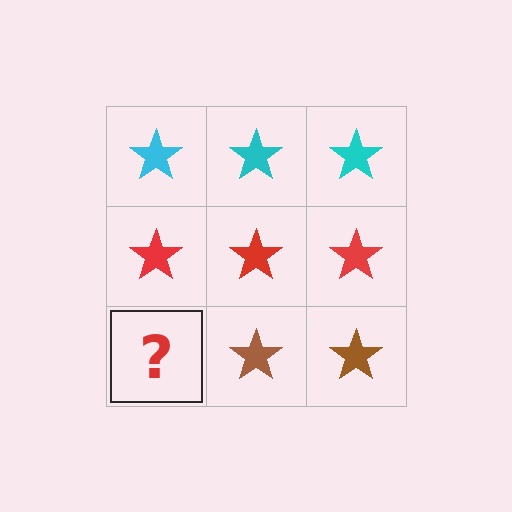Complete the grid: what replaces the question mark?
The question mark should be replaced with a brown star.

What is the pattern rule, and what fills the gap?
The rule is that each row has a consistent color. The gap should be filled with a brown star.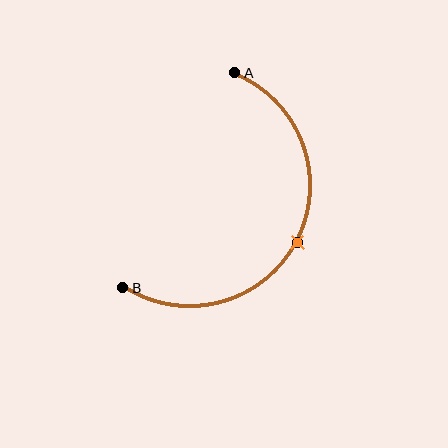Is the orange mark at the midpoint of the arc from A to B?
Yes. The orange mark lies on the arc at equal arc-length from both A and B — it is the arc midpoint.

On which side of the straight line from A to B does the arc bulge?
The arc bulges to the right of the straight line connecting A and B.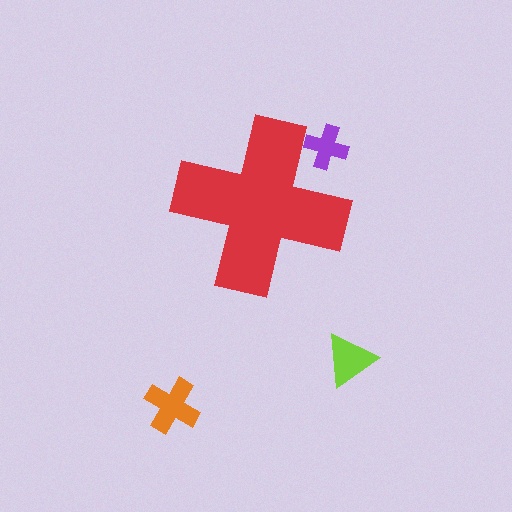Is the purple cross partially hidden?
Yes, the purple cross is partially hidden behind the red cross.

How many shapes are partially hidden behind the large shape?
1 shape is partially hidden.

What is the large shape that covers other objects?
A red cross.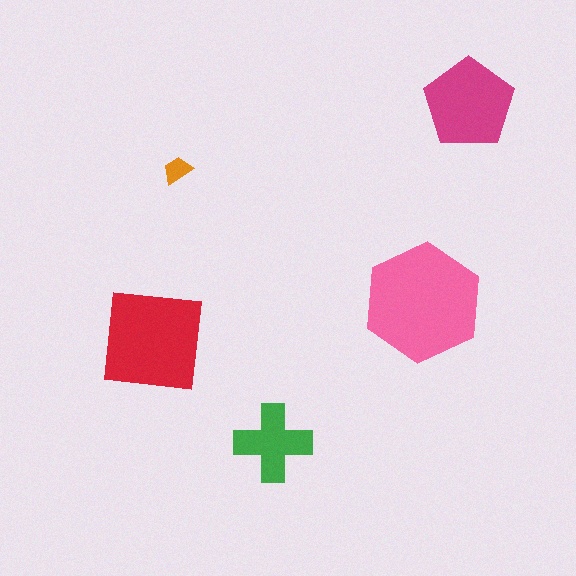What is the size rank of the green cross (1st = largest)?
4th.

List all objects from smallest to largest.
The orange trapezoid, the green cross, the magenta pentagon, the red square, the pink hexagon.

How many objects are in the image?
There are 5 objects in the image.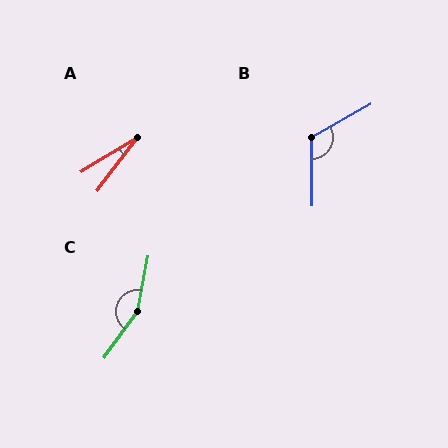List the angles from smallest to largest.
A (22°), B (119°), C (155°).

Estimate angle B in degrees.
Approximately 119 degrees.